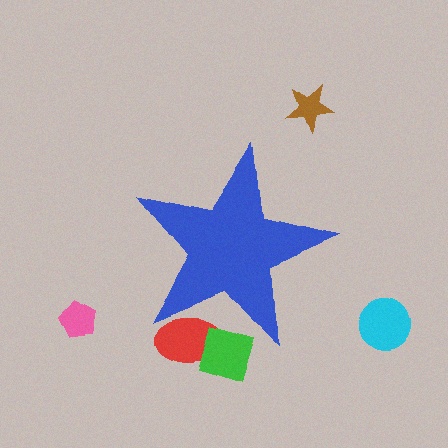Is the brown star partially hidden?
No, the brown star is fully visible.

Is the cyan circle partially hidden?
No, the cyan circle is fully visible.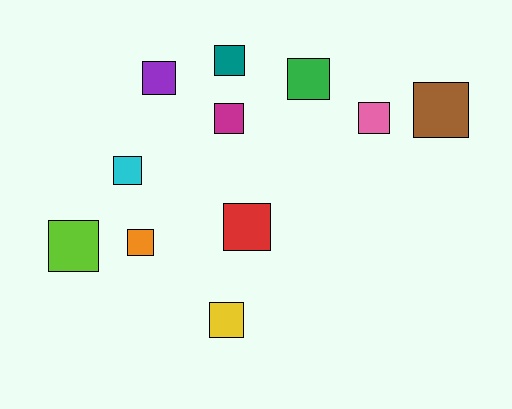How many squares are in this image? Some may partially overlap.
There are 11 squares.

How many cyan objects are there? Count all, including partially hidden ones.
There is 1 cyan object.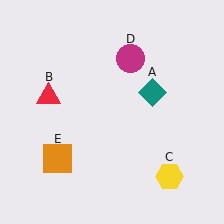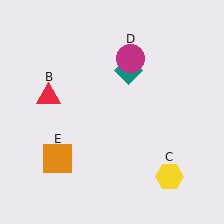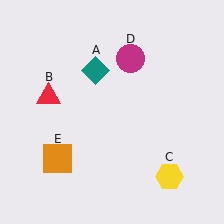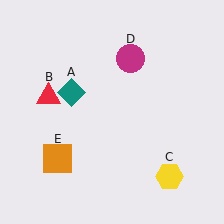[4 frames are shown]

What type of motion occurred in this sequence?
The teal diamond (object A) rotated counterclockwise around the center of the scene.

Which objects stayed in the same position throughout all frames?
Red triangle (object B) and yellow hexagon (object C) and magenta circle (object D) and orange square (object E) remained stationary.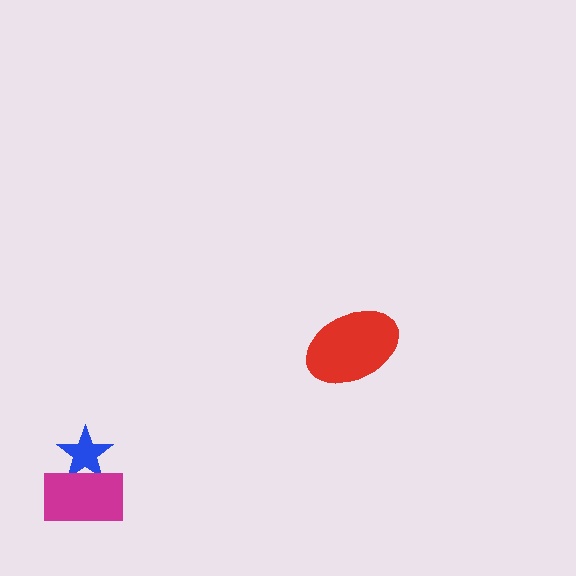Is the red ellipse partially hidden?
No, no other shape covers it.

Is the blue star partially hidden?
Yes, it is partially covered by another shape.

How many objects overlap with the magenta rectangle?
1 object overlaps with the magenta rectangle.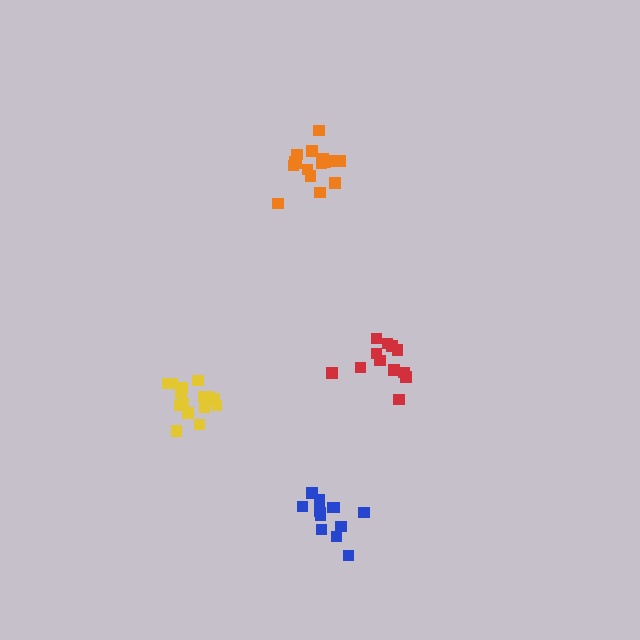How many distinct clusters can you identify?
There are 4 distinct clusters.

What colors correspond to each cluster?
The clusters are colored: yellow, red, orange, blue.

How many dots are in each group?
Group 1: 17 dots, Group 2: 12 dots, Group 3: 16 dots, Group 4: 14 dots (59 total).